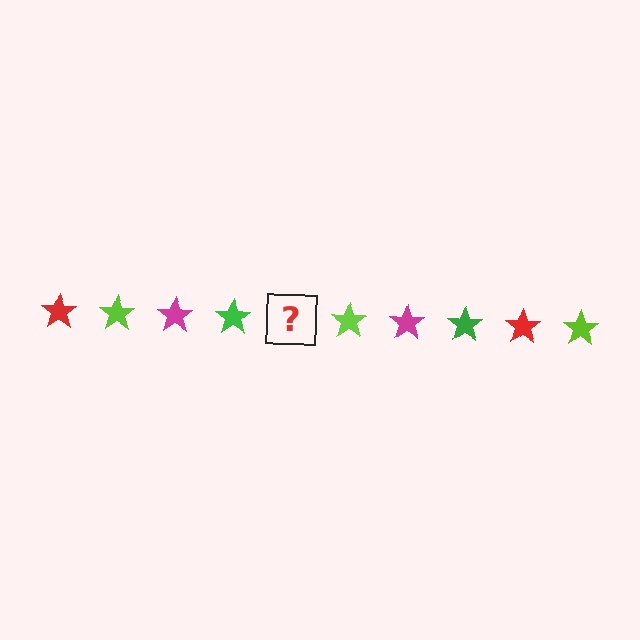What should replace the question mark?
The question mark should be replaced with a red star.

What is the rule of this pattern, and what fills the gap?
The rule is that the pattern cycles through red, lime, magenta, green stars. The gap should be filled with a red star.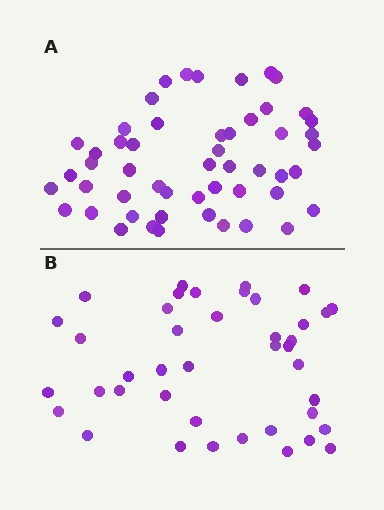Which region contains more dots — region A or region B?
Region A (the top region) has more dots.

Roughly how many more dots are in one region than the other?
Region A has roughly 12 or so more dots than region B.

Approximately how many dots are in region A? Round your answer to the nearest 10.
About 50 dots. (The exact count is 52, which rounds to 50.)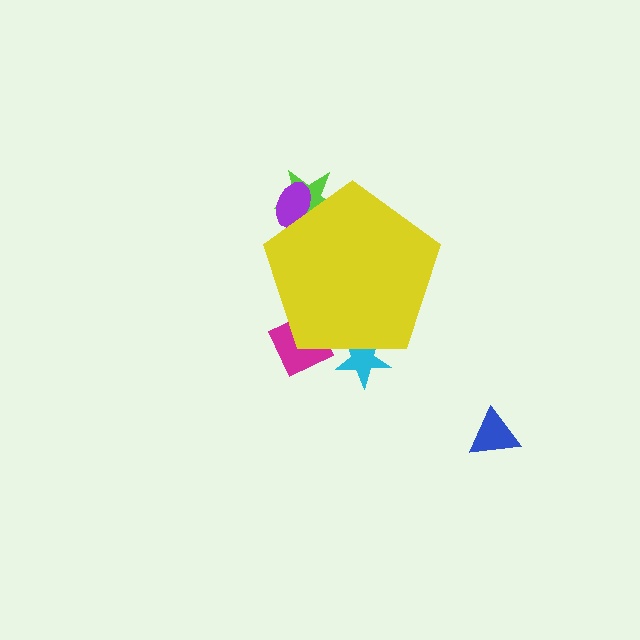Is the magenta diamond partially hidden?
Yes, the magenta diamond is partially hidden behind the yellow pentagon.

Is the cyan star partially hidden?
Yes, the cyan star is partially hidden behind the yellow pentagon.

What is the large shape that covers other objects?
A yellow pentagon.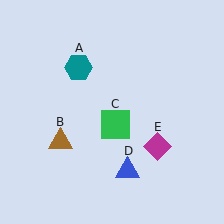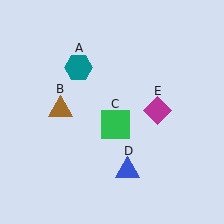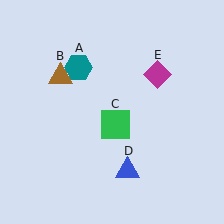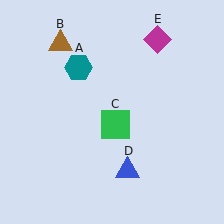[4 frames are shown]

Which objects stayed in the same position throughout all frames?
Teal hexagon (object A) and green square (object C) and blue triangle (object D) remained stationary.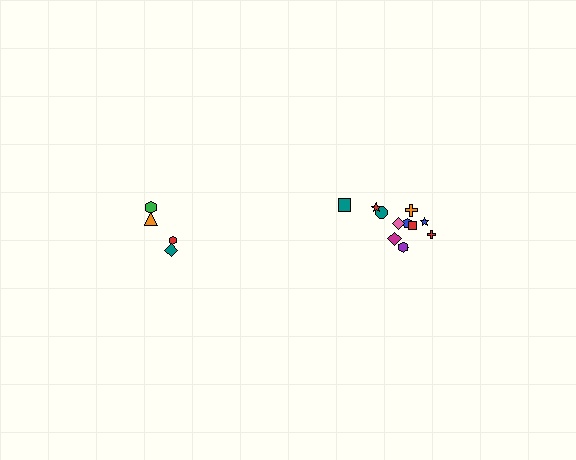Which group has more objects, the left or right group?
The right group.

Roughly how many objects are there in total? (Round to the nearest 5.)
Roughly 15 objects in total.